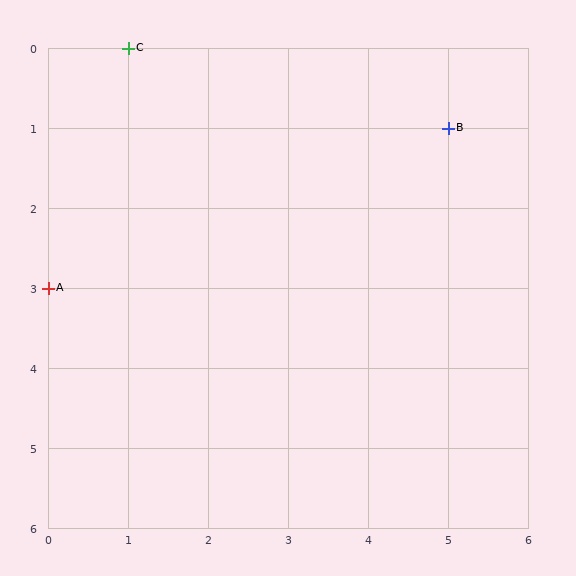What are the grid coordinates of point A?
Point A is at grid coordinates (0, 3).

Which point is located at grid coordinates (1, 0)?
Point C is at (1, 0).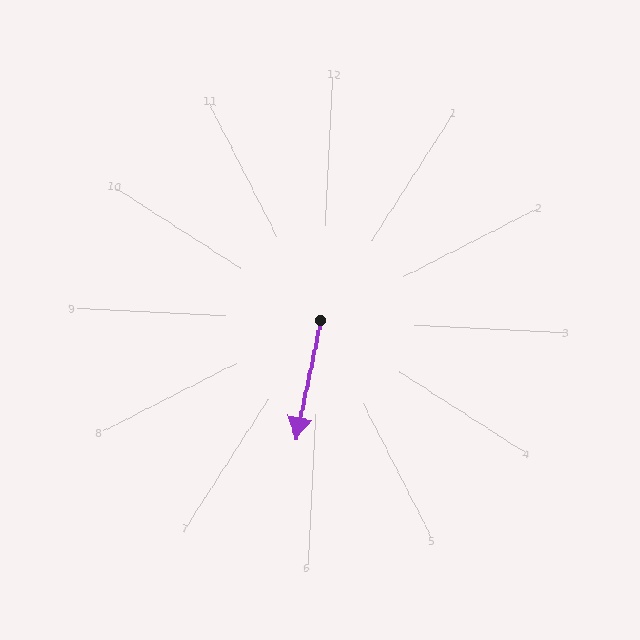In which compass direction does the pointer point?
South.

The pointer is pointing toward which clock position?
Roughly 6 o'clock.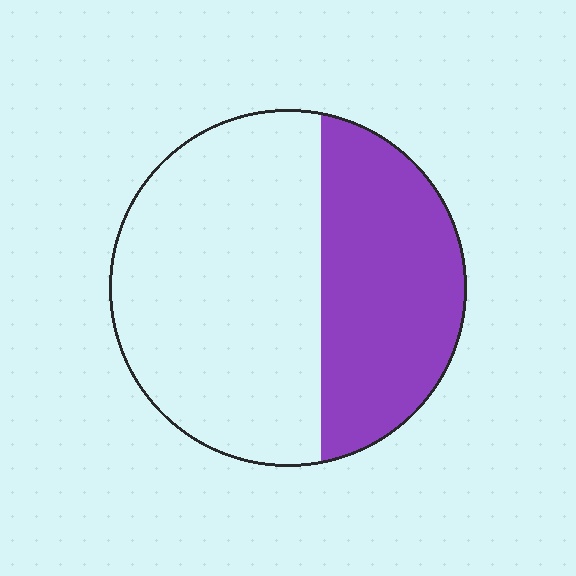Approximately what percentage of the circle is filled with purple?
Approximately 40%.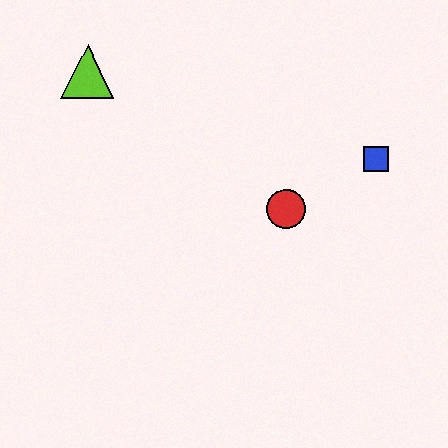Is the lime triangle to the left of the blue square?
Yes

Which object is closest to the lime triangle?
The red circle is closest to the lime triangle.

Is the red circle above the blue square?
No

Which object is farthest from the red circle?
The lime triangle is farthest from the red circle.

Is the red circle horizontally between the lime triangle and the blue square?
Yes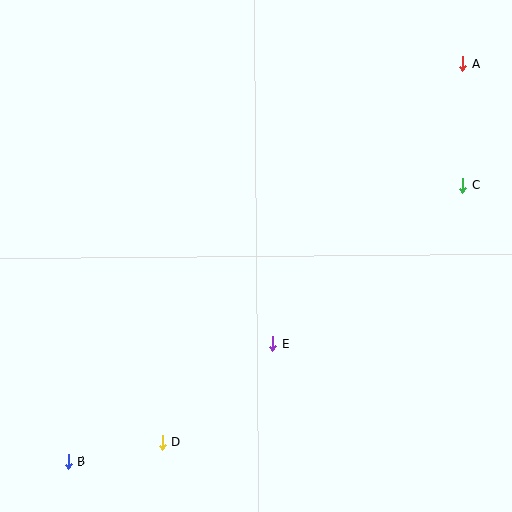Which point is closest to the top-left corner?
Point E is closest to the top-left corner.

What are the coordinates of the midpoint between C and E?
The midpoint between C and E is at (368, 264).